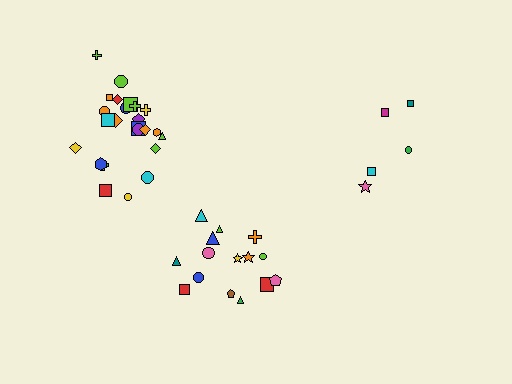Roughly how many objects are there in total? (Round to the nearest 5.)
Roughly 45 objects in total.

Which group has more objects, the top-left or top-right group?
The top-left group.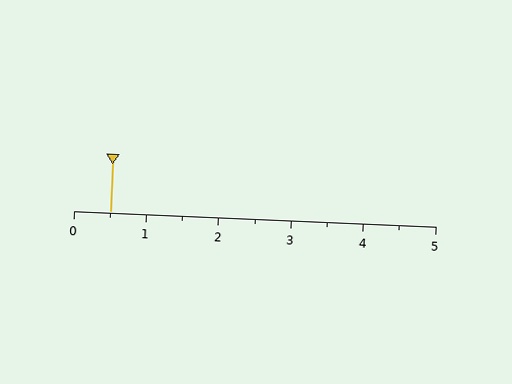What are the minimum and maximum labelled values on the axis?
The axis runs from 0 to 5.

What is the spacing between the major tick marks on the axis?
The major ticks are spaced 1 apart.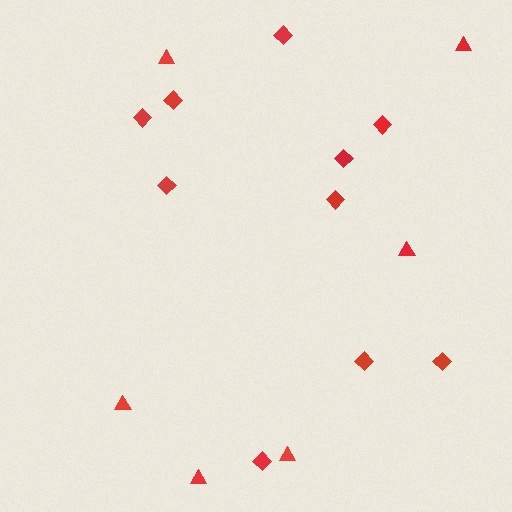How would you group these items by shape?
There are 2 groups: one group of triangles (6) and one group of diamonds (10).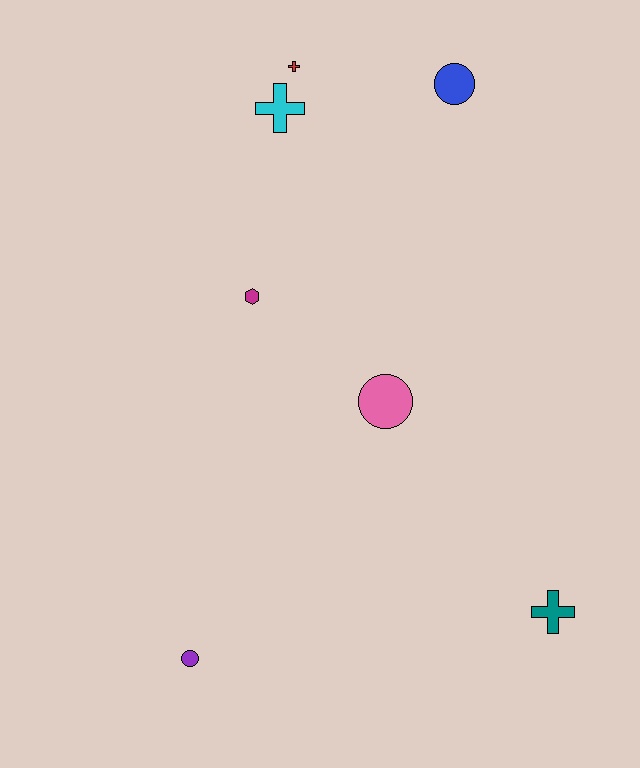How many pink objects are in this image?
There is 1 pink object.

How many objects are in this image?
There are 7 objects.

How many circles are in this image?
There are 3 circles.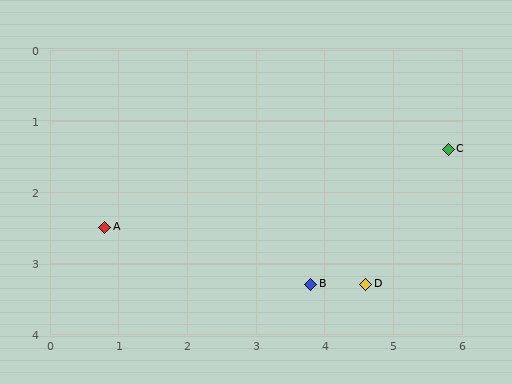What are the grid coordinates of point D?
Point D is at approximately (4.6, 3.3).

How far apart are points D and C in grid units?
Points D and C are about 2.2 grid units apart.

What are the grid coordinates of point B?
Point B is at approximately (3.8, 3.3).